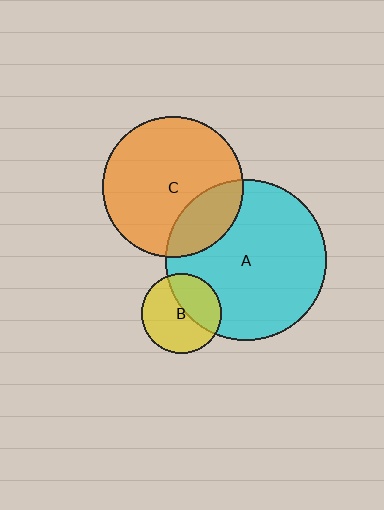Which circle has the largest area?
Circle A (cyan).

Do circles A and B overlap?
Yes.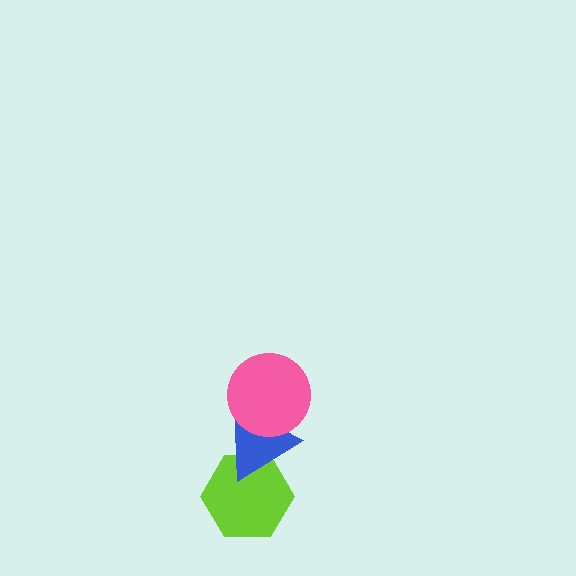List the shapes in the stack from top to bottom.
From top to bottom: the pink circle, the blue triangle, the lime hexagon.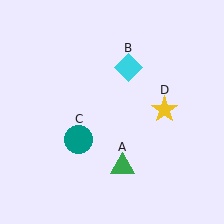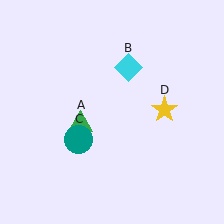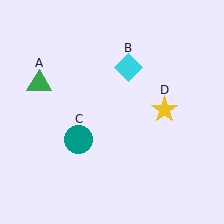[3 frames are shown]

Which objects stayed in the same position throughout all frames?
Cyan diamond (object B) and teal circle (object C) and yellow star (object D) remained stationary.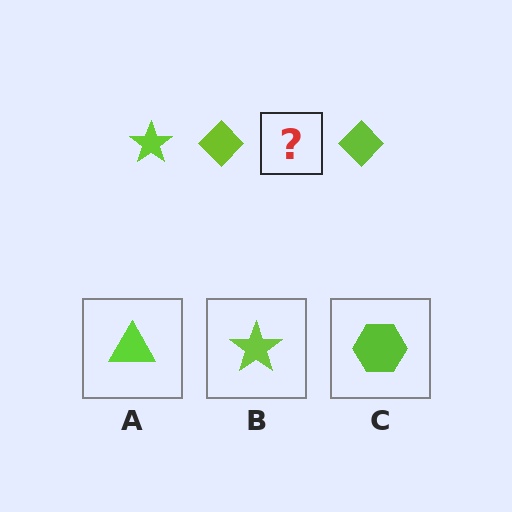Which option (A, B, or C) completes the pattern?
B.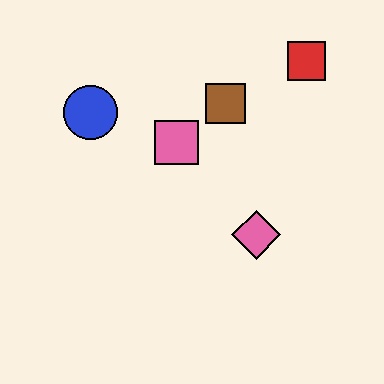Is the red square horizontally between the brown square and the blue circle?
No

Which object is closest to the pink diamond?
The pink square is closest to the pink diamond.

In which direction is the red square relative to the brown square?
The red square is to the right of the brown square.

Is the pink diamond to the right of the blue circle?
Yes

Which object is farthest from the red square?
The blue circle is farthest from the red square.